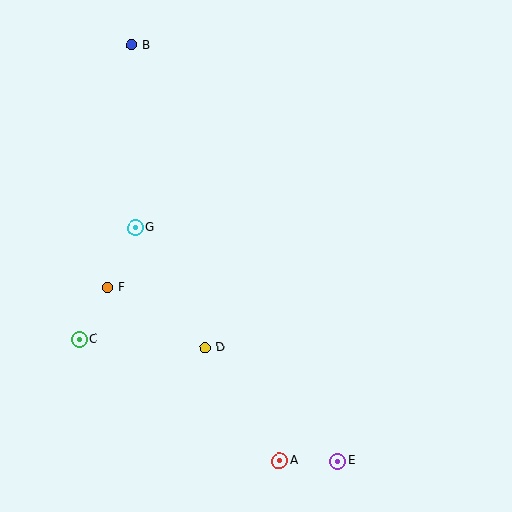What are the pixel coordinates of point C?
Point C is at (79, 339).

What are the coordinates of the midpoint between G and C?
The midpoint between G and C is at (107, 283).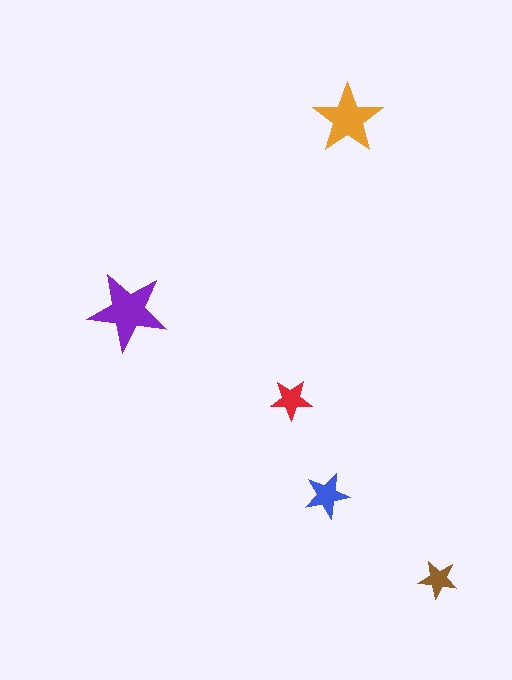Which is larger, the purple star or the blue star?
The purple one.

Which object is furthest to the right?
The brown star is rightmost.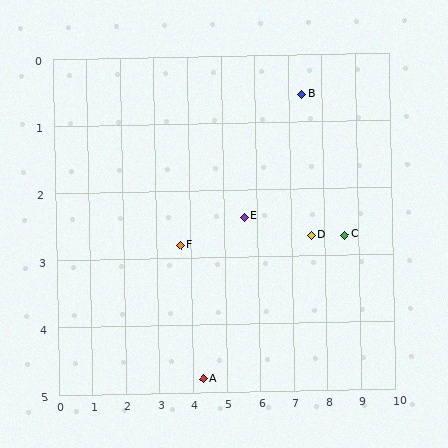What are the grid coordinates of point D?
Point D is at approximately (7.6, 2.7).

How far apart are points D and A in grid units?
Points D and A are about 3.9 grid units apart.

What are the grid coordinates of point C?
Point C is at approximately (8.6, 2.7).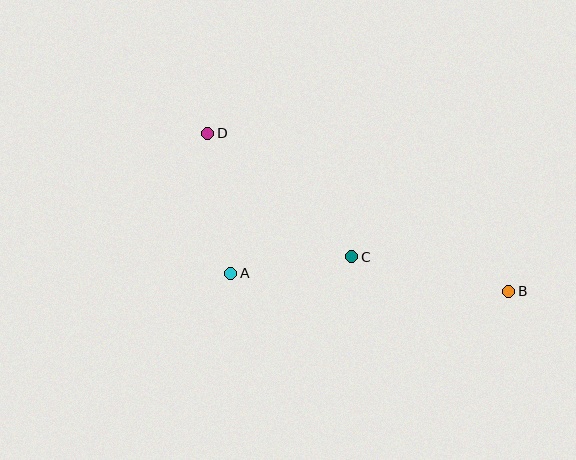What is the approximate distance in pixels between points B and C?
The distance between B and C is approximately 161 pixels.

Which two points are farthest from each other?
Points B and D are farthest from each other.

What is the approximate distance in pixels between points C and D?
The distance between C and D is approximately 190 pixels.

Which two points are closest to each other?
Points A and C are closest to each other.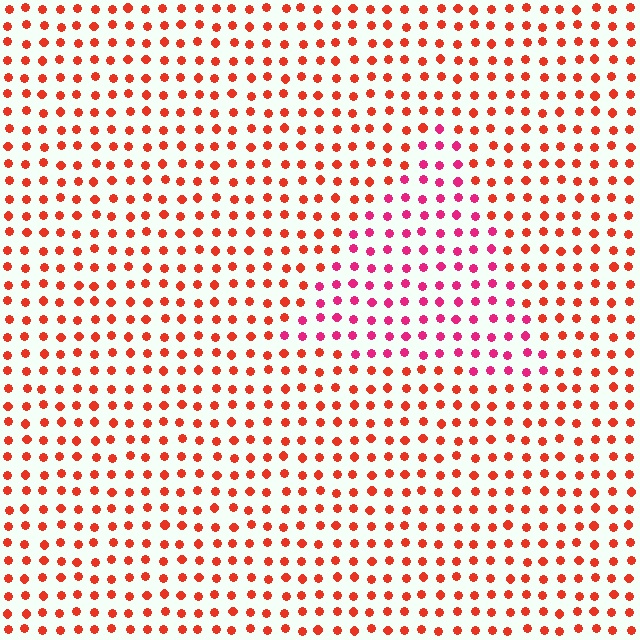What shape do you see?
I see a triangle.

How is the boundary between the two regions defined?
The boundary is defined purely by a slight shift in hue (about 35 degrees). Spacing, size, and orientation are identical on both sides.